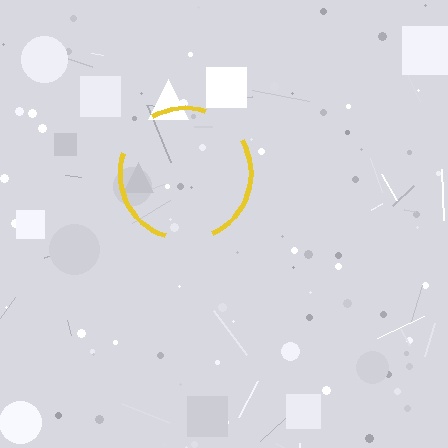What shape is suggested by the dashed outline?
The dashed outline suggests a circle.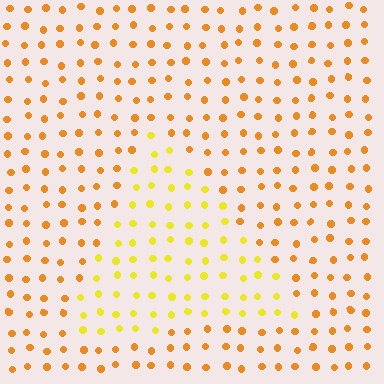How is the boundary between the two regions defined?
The boundary is defined purely by a slight shift in hue (about 28 degrees). Spacing, size, and orientation are identical on both sides.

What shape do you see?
I see a triangle.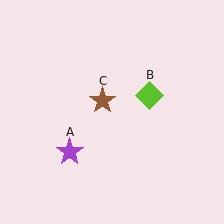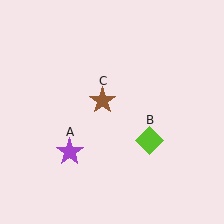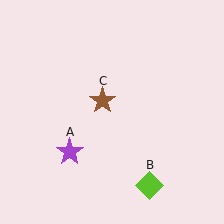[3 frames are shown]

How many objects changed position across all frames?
1 object changed position: lime diamond (object B).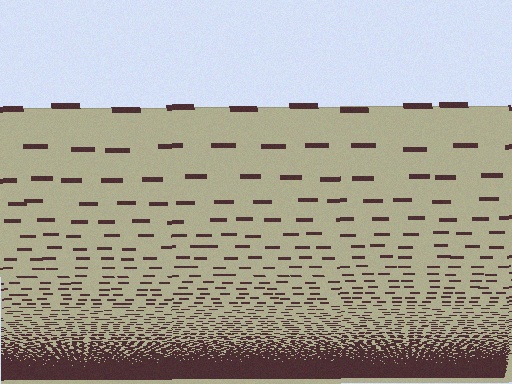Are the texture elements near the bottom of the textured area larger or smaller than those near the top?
Smaller. The gradient is inverted — elements near the bottom are smaller and denser.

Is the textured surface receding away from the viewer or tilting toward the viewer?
The surface appears to tilt toward the viewer. Texture elements get larger and sparser toward the top.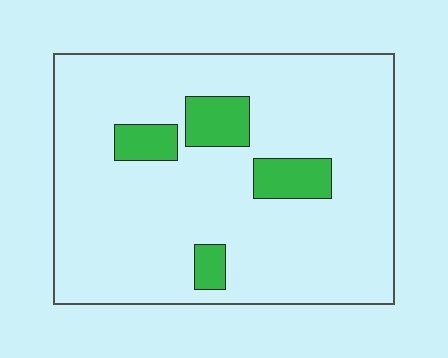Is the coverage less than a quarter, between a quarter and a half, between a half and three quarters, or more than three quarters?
Less than a quarter.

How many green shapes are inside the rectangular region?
4.